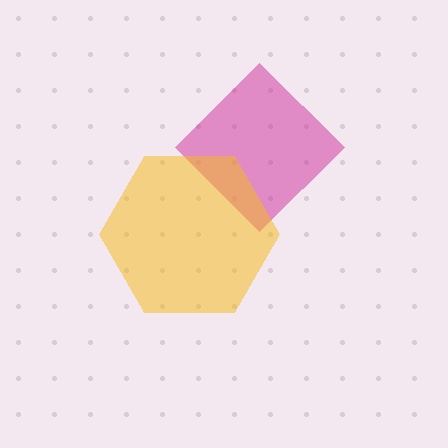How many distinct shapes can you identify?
There are 2 distinct shapes: a magenta diamond, a yellow hexagon.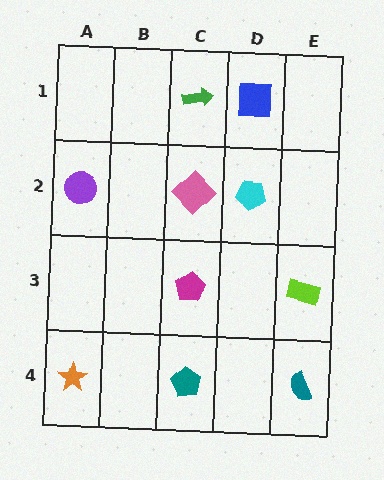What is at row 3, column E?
A lime rectangle.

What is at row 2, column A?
A purple circle.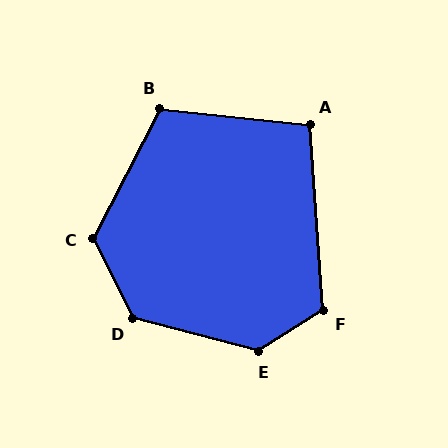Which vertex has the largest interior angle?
E, at approximately 133 degrees.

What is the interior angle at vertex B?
Approximately 111 degrees (obtuse).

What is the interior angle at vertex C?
Approximately 127 degrees (obtuse).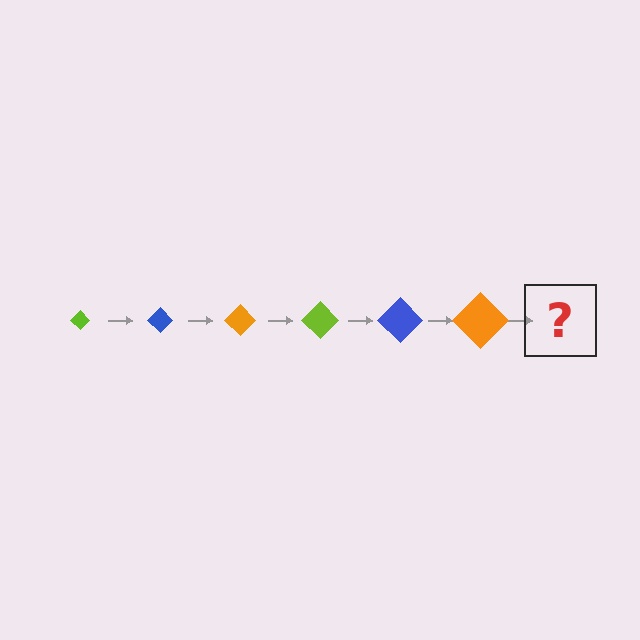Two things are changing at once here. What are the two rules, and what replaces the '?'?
The two rules are that the diamond grows larger each step and the color cycles through lime, blue, and orange. The '?' should be a lime diamond, larger than the previous one.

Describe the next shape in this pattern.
It should be a lime diamond, larger than the previous one.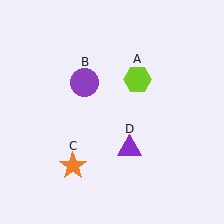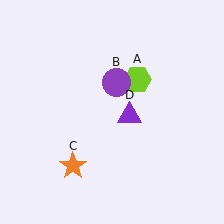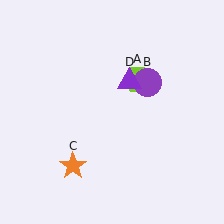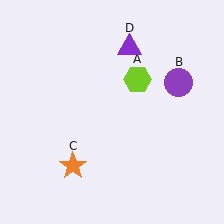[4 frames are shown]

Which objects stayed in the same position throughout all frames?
Lime hexagon (object A) and orange star (object C) remained stationary.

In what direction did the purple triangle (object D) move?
The purple triangle (object D) moved up.